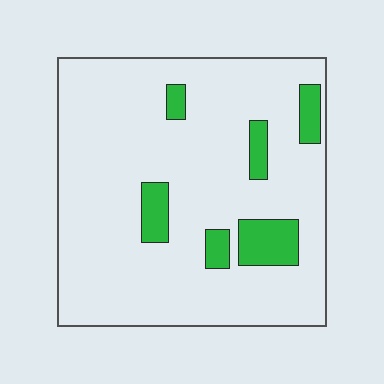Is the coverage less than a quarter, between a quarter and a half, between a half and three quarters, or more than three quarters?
Less than a quarter.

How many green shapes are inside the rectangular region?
6.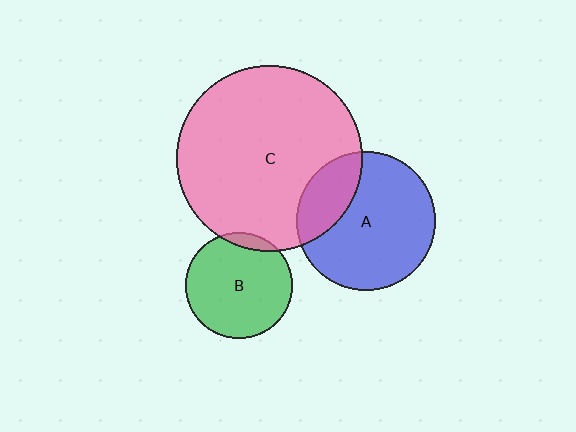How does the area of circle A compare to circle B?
Approximately 1.7 times.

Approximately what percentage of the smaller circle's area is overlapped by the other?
Approximately 25%.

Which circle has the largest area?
Circle C (pink).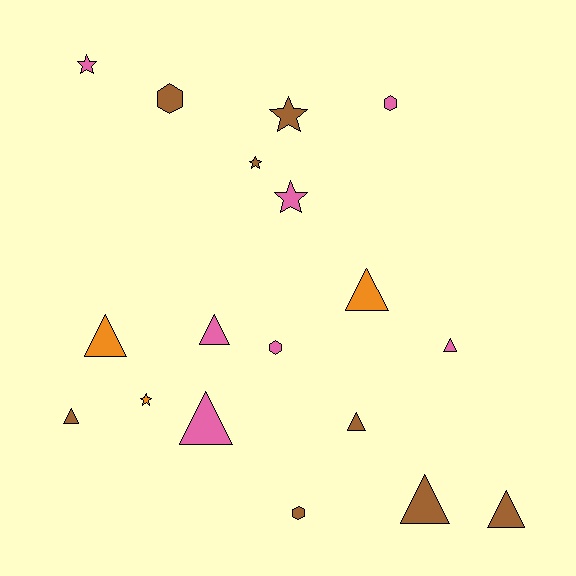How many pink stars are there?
There are 2 pink stars.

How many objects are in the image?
There are 18 objects.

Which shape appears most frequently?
Triangle, with 9 objects.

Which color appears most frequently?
Brown, with 8 objects.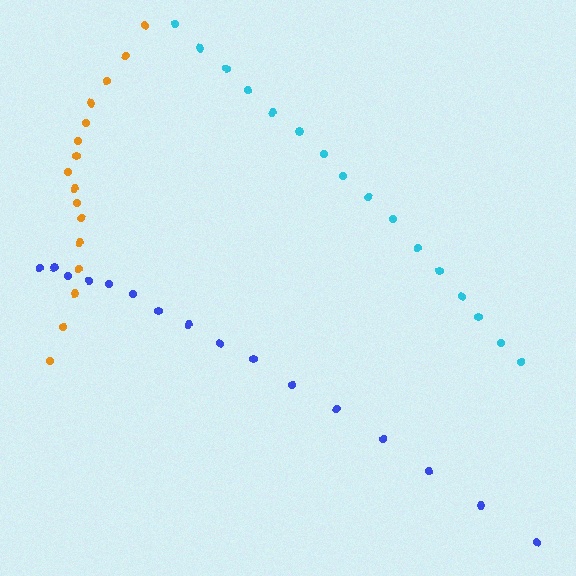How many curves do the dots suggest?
There are 3 distinct paths.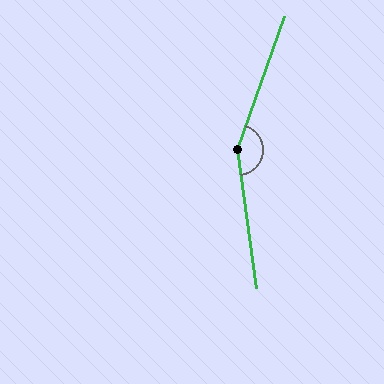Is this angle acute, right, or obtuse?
It is obtuse.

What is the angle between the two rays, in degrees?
Approximately 153 degrees.